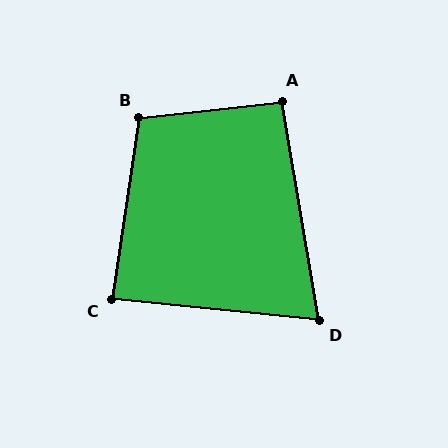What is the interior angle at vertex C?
Approximately 87 degrees (approximately right).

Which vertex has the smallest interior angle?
D, at approximately 75 degrees.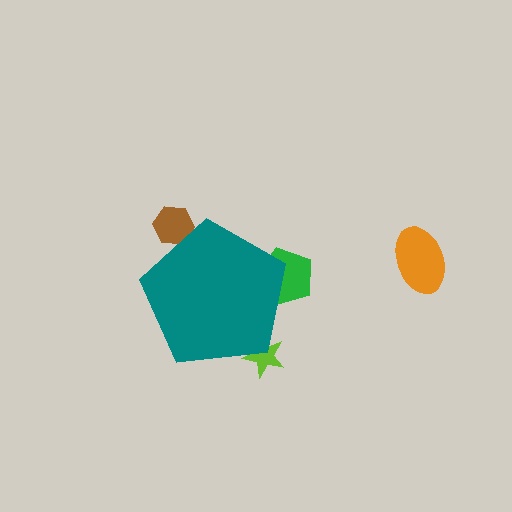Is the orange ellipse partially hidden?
No, the orange ellipse is fully visible.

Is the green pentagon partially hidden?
Yes, the green pentagon is partially hidden behind the teal pentagon.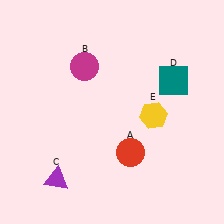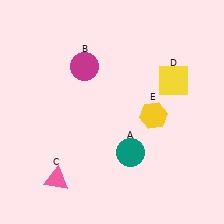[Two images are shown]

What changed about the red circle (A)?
In Image 1, A is red. In Image 2, it changed to teal.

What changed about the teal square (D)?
In Image 1, D is teal. In Image 2, it changed to yellow.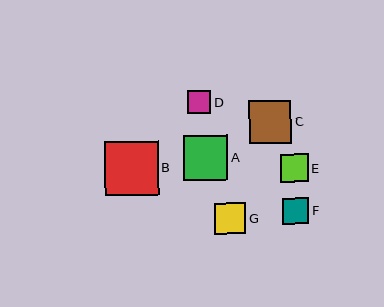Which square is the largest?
Square B is the largest with a size of approximately 54 pixels.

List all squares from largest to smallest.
From largest to smallest: B, A, C, G, E, F, D.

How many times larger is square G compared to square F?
Square G is approximately 1.2 times the size of square F.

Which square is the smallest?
Square D is the smallest with a size of approximately 23 pixels.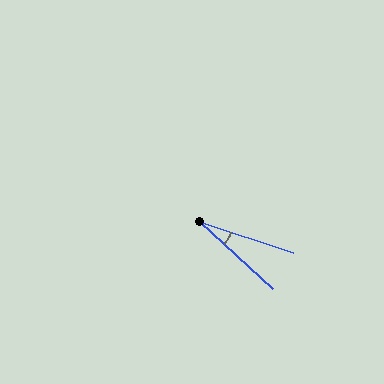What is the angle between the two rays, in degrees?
Approximately 24 degrees.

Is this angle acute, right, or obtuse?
It is acute.